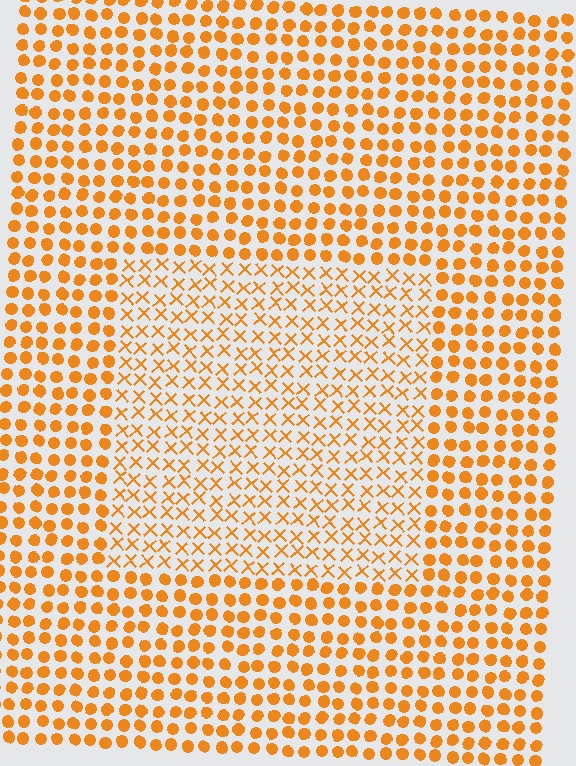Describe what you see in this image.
The image is filled with small orange elements arranged in a uniform grid. A rectangle-shaped region contains X marks, while the surrounding area contains circles. The boundary is defined purely by the change in element shape.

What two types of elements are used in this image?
The image uses X marks inside the rectangle region and circles outside it.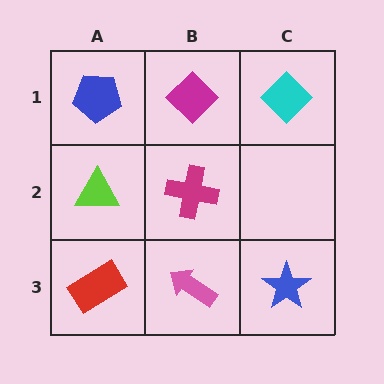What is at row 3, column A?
A red rectangle.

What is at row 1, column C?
A cyan diamond.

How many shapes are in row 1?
3 shapes.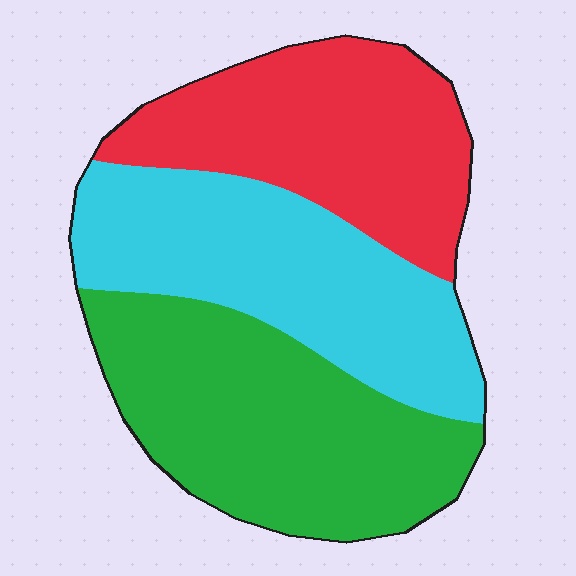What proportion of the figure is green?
Green takes up about three eighths (3/8) of the figure.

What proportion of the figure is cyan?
Cyan covers around 35% of the figure.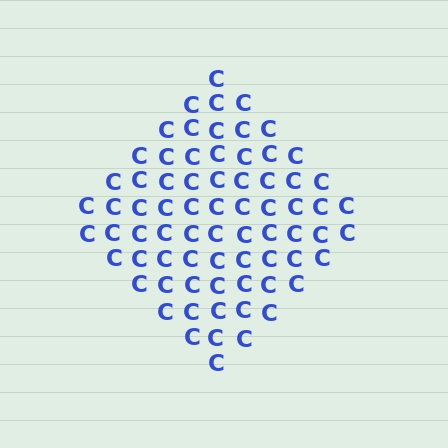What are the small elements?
The small elements are letter C's.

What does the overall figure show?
The overall figure shows a diamond.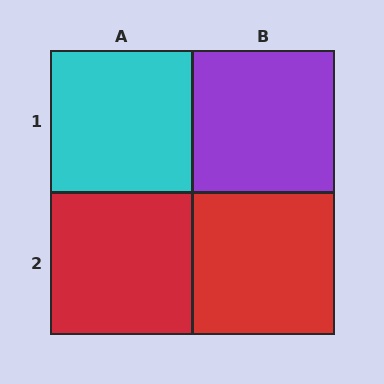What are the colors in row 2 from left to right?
Red, red.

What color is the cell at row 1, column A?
Cyan.